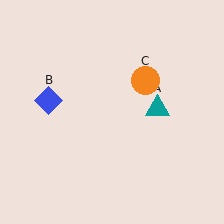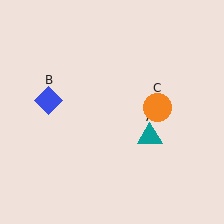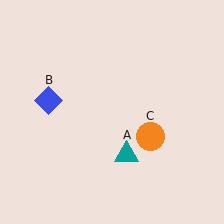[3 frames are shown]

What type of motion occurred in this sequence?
The teal triangle (object A), orange circle (object C) rotated clockwise around the center of the scene.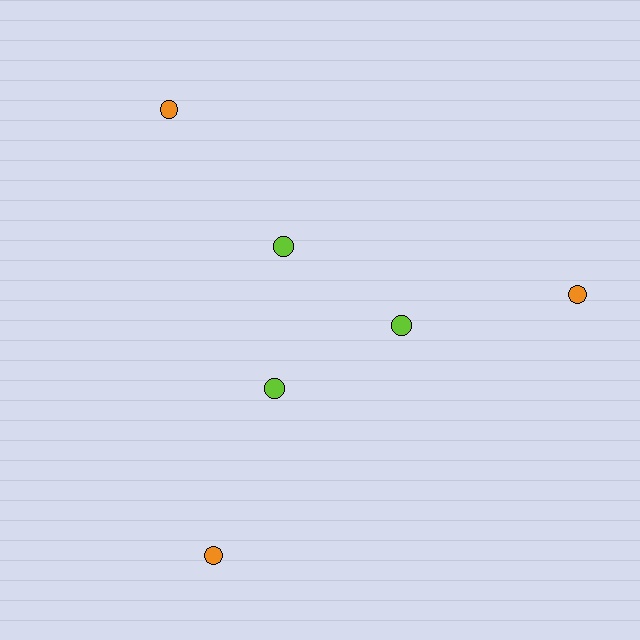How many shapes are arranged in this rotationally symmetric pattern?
There are 6 shapes, arranged in 3 groups of 2.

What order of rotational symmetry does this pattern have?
This pattern has 3-fold rotational symmetry.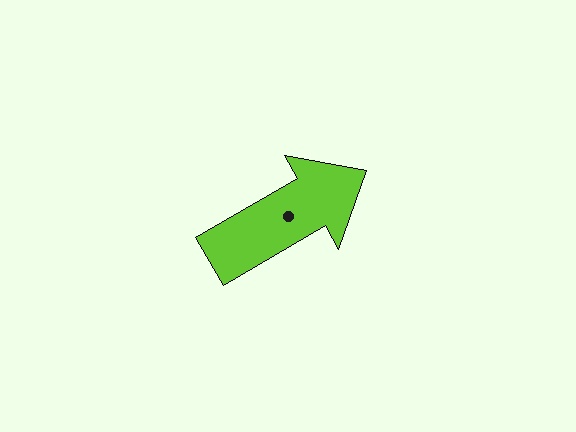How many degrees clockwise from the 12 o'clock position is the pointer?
Approximately 60 degrees.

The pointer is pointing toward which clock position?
Roughly 2 o'clock.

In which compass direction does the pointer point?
Northeast.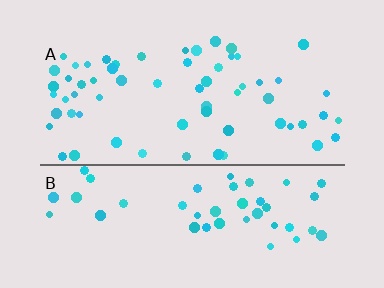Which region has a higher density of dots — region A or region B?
A (the top).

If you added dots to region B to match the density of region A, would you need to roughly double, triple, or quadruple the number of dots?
Approximately double.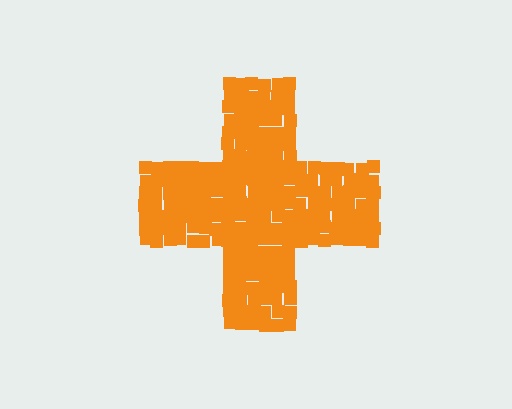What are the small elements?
The small elements are squares.